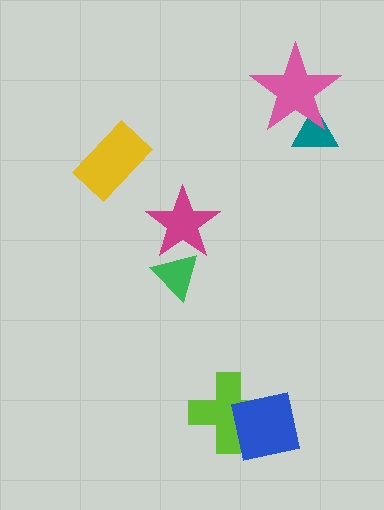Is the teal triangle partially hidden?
Yes, it is partially covered by another shape.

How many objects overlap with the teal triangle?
1 object overlaps with the teal triangle.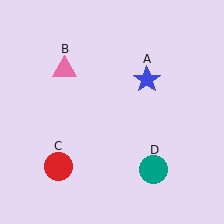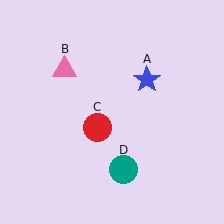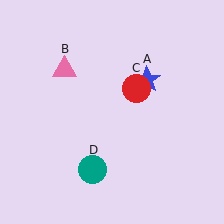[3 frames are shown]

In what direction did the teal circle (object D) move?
The teal circle (object D) moved left.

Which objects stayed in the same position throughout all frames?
Blue star (object A) and pink triangle (object B) remained stationary.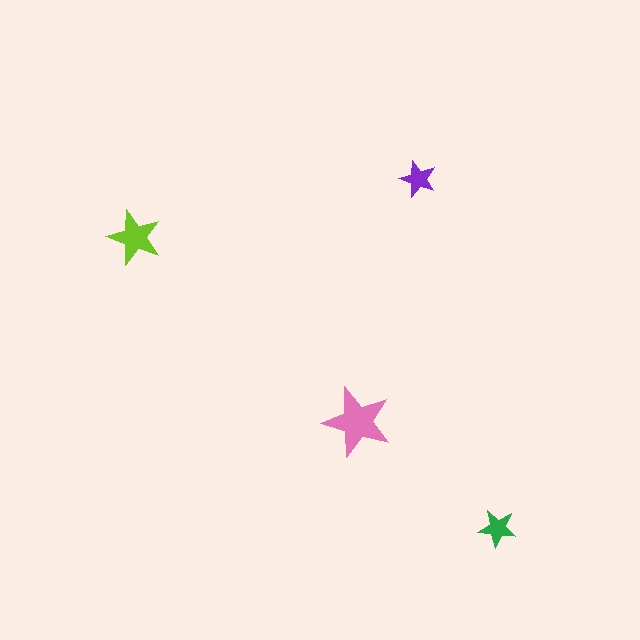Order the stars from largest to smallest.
the pink one, the lime one, the green one, the purple one.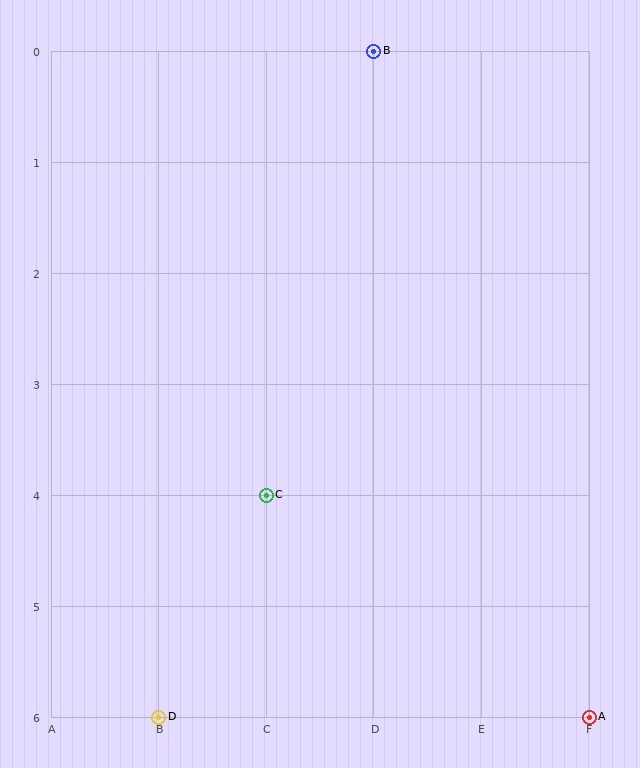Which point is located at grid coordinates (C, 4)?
Point C is at (C, 4).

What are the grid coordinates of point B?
Point B is at grid coordinates (D, 0).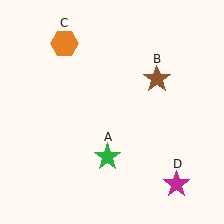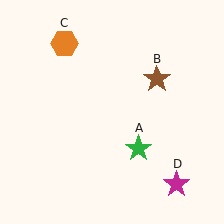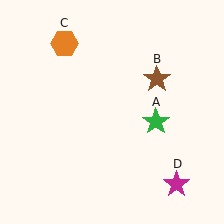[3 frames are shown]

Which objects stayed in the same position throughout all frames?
Brown star (object B) and orange hexagon (object C) and magenta star (object D) remained stationary.